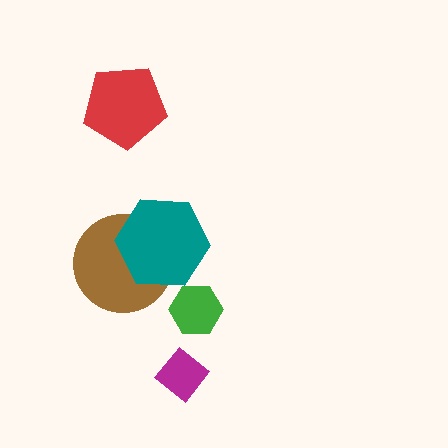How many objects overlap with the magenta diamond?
0 objects overlap with the magenta diamond.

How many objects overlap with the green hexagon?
0 objects overlap with the green hexagon.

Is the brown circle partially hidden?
Yes, it is partially covered by another shape.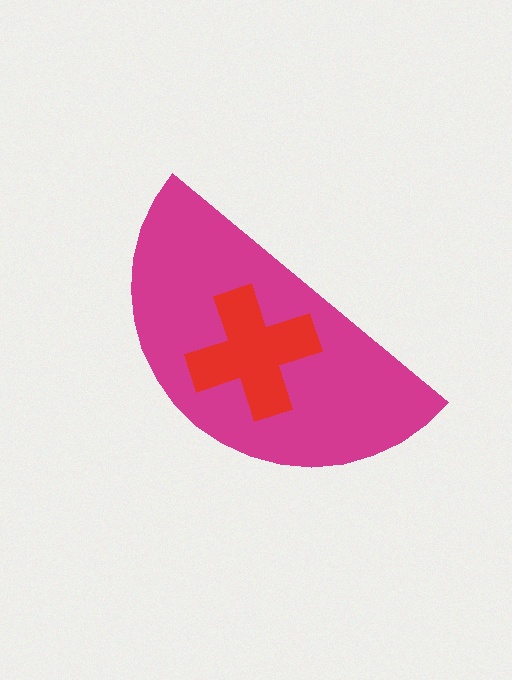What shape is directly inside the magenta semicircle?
The red cross.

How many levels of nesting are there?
2.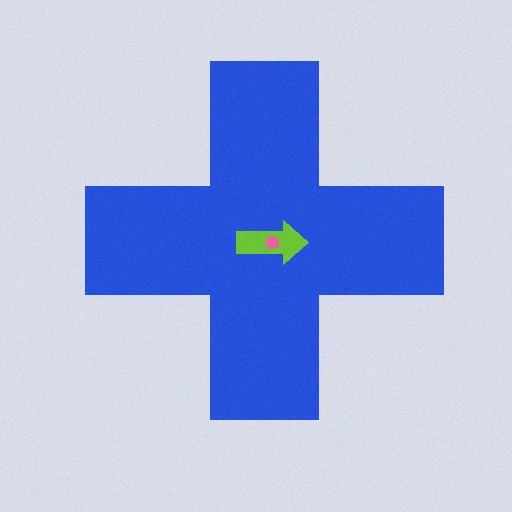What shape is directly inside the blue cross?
The lime arrow.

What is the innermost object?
The pink pentagon.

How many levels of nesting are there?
3.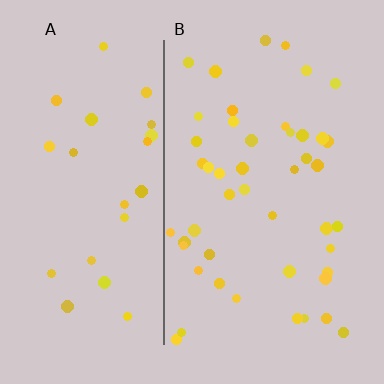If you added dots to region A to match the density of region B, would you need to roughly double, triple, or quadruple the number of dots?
Approximately double.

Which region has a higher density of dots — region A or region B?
B (the right).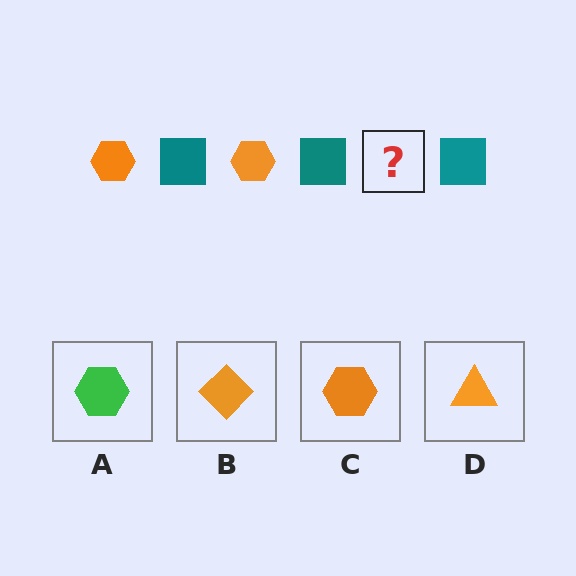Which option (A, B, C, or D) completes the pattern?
C.